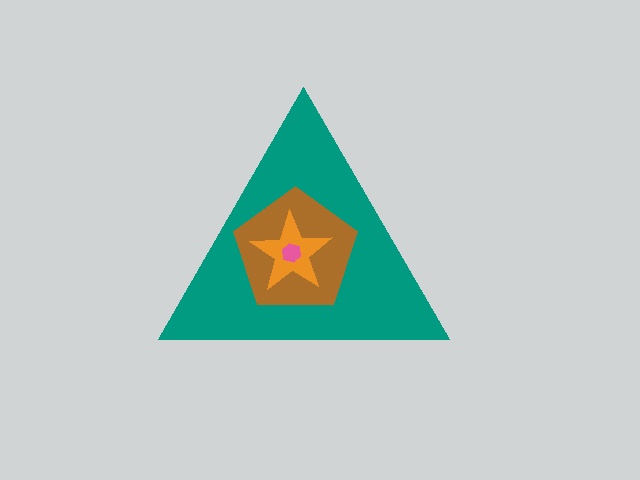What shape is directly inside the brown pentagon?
The orange star.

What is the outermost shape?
The teal triangle.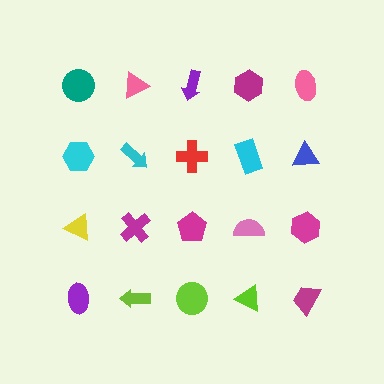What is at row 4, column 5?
A magenta trapezoid.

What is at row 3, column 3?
A magenta pentagon.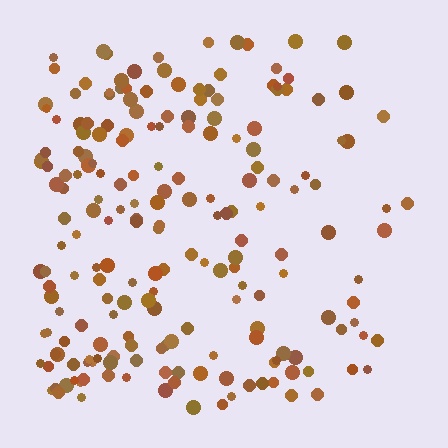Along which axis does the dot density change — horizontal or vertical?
Horizontal.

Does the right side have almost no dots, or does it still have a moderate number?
Still a moderate number, just noticeably fewer than the left.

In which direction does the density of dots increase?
From right to left, with the left side densest.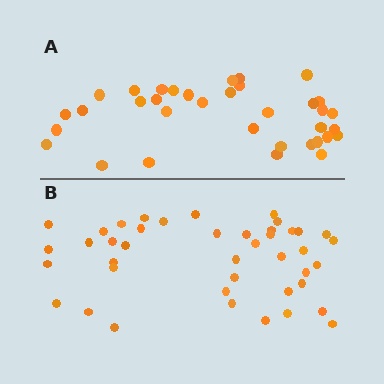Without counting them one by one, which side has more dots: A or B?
Region B (the bottom region) has more dots.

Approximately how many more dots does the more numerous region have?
Region B has roughly 8 or so more dots than region A.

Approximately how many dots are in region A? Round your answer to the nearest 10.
About 40 dots. (The exact count is 35, which rounds to 40.)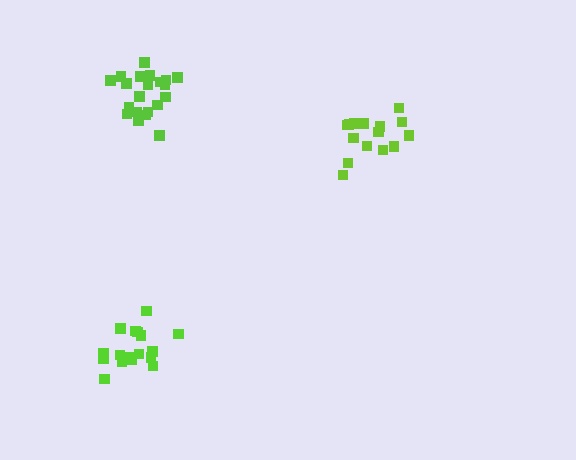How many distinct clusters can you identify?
There are 3 distinct clusters.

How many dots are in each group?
Group 1: 17 dots, Group 2: 15 dots, Group 3: 21 dots (53 total).